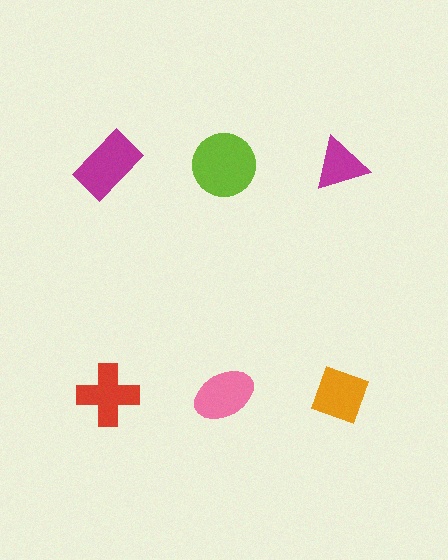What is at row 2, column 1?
A red cross.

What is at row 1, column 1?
A magenta rectangle.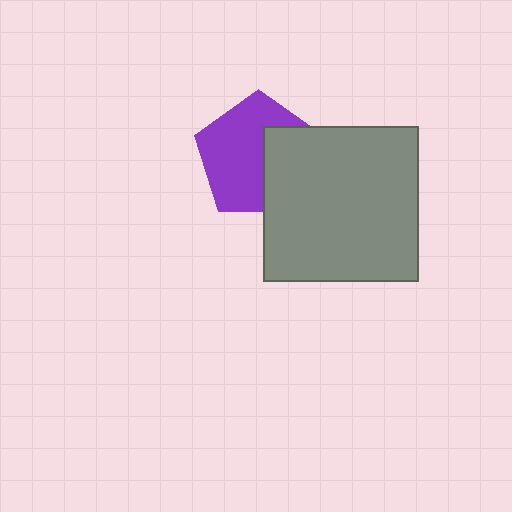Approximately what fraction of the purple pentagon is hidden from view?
Roughly 38% of the purple pentagon is hidden behind the gray square.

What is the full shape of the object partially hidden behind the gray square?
The partially hidden object is a purple pentagon.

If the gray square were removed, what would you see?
You would see the complete purple pentagon.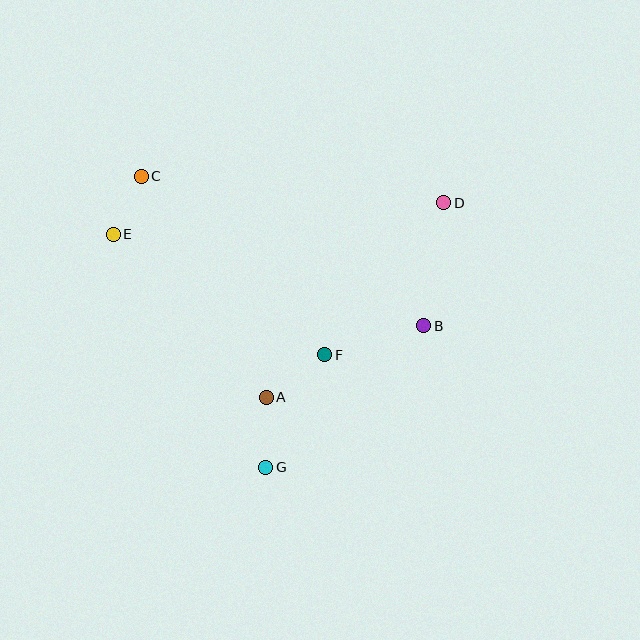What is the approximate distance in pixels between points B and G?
The distance between B and G is approximately 212 pixels.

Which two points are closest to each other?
Points C and E are closest to each other.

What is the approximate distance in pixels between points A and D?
The distance between A and D is approximately 264 pixels.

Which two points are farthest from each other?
Points D and E are farthest from each other.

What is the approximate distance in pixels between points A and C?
The distance between A and C is approximately 254 pixels.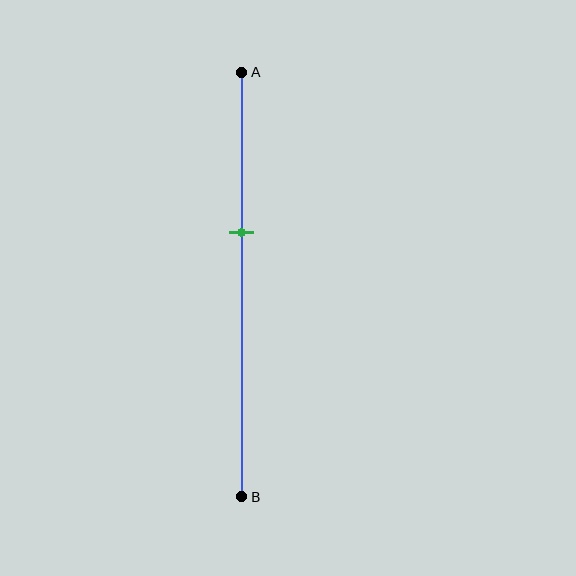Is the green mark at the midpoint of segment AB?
No, the mark is at about 40% from A, not at the 50% midpoint.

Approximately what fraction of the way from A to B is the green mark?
The green mark is approximately 40% of the way from A to B.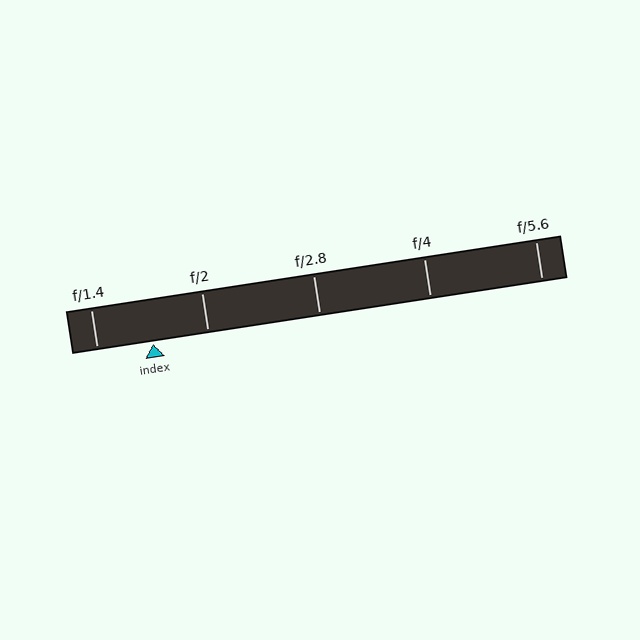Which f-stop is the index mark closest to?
The index mark is closest to f/2.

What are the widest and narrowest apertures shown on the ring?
The widest aperture shown is f/1.4 and the narrowest is f/5.6.